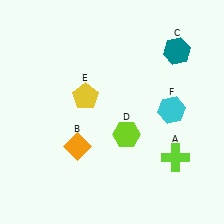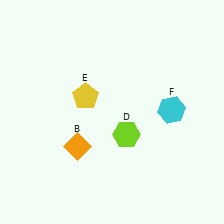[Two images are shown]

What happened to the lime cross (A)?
The lime cross (A) was removed in Image 2. It was in the bottom-right area of Image 1.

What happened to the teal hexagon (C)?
The teal hexagon (C) was removed in Image 2. It was in the top-right area of Image 1.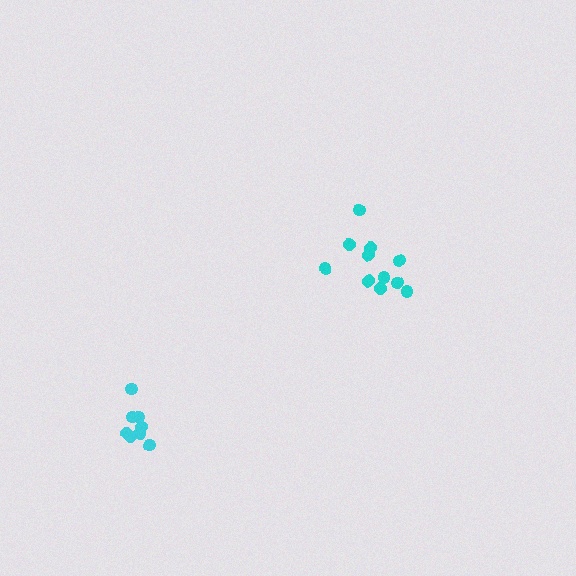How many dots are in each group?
Group 1: 8 dots, Group 2: 11 dots (19 total).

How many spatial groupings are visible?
There are 2 spatial groupings.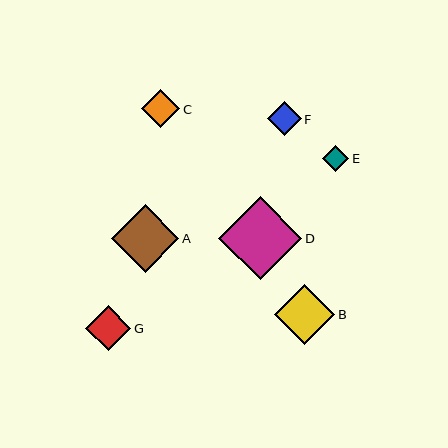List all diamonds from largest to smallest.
From largest to smallest: D, A, B, G, C, F, E.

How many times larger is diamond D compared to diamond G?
Diamond D is approximately 1.8 times the size of diamond G.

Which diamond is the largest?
Diamond D is the largest with a size of approximately 83 pixels.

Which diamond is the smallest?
Diamond E is the smallest with a size of approximately 26 pixels.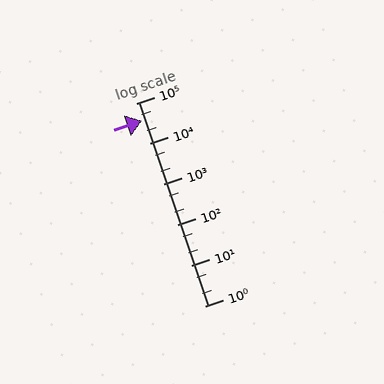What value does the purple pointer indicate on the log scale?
The pointer indicates approximately 36000.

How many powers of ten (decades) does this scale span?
The scale spans 5 decades, from 1 to 100000.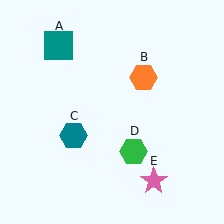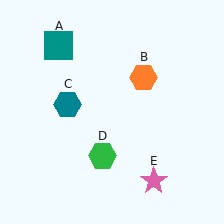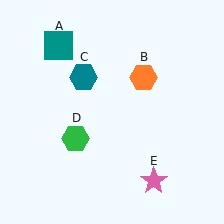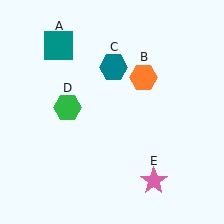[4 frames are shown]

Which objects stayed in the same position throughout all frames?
Teal square (object A) and orange hexagon (object B) and pink star (object E) remained stationary.